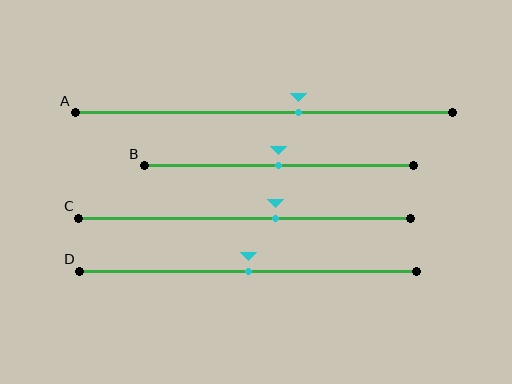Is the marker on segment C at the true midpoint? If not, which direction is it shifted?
No, the marker on segment C is shifted to the right by about 9% of the segment length.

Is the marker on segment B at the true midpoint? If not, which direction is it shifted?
Yes, the marker on segment B is at the true midpoint.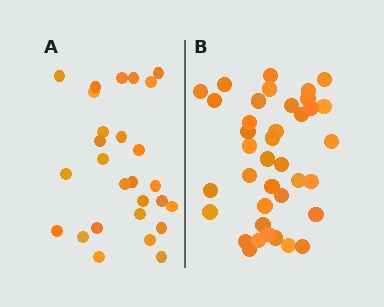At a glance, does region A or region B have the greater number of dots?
Region B (the right region) has more dots.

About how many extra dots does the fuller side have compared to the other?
Region B has roughly 12 or so more dots than region A.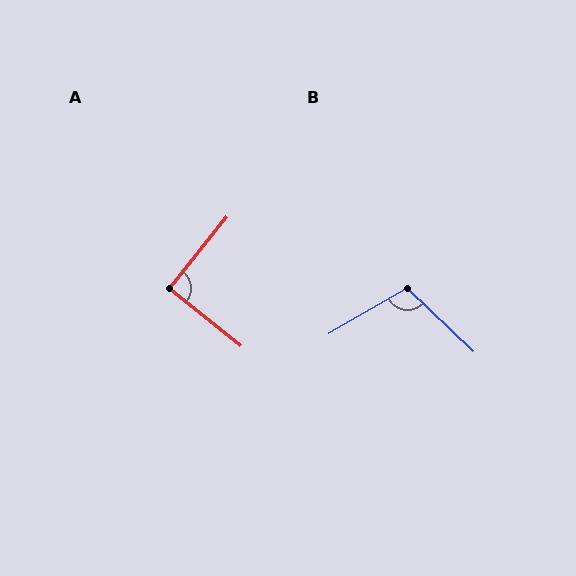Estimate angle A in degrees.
Approximately 90 degrees.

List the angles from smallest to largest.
A (90°), B (106°).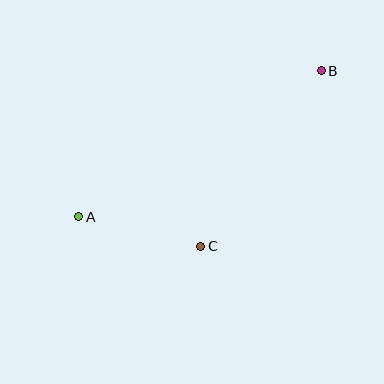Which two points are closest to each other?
Points A and C are closest to each other.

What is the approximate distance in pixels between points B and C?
The distance between B and C is approximately 213 pixels.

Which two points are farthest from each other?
Points A and B are farthest from each other.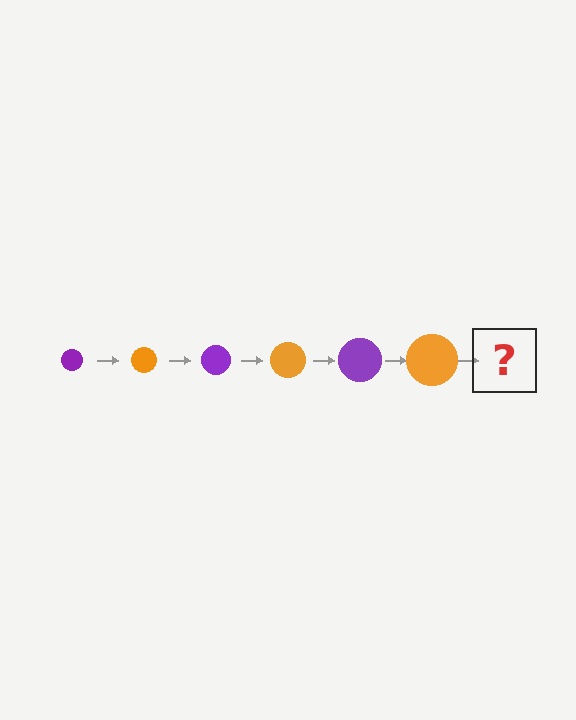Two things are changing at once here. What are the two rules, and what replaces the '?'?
The two rules are that the circle grows larger each step and the color cycles through purple and orange. The '?' should be a purple circle, larger than the previous one.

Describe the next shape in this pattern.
It should be a purple circle, larger than the previous one.